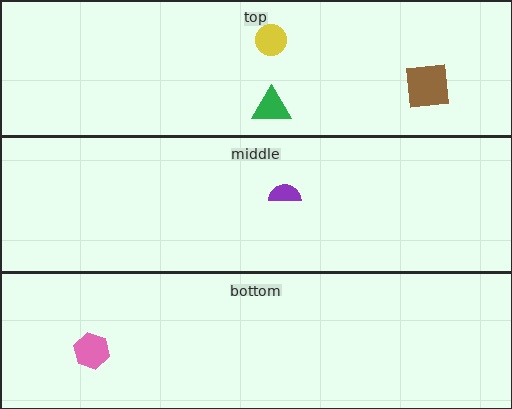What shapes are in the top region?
The yellow circle, the brown square, the green triangle.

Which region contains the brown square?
The top region.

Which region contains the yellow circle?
The top region.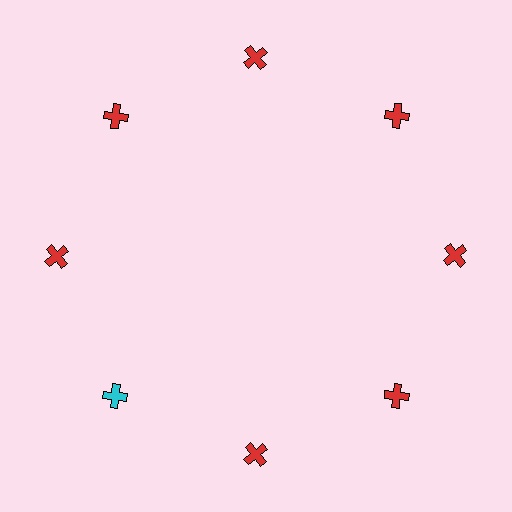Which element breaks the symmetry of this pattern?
The cyan cross at roughly the 8 o'clock position breaks the symmetry. All other shapes are red crosses.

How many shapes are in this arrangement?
There are 8 shapes arranged in a ring pattern.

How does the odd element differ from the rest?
It has a different color: cyan instead of red.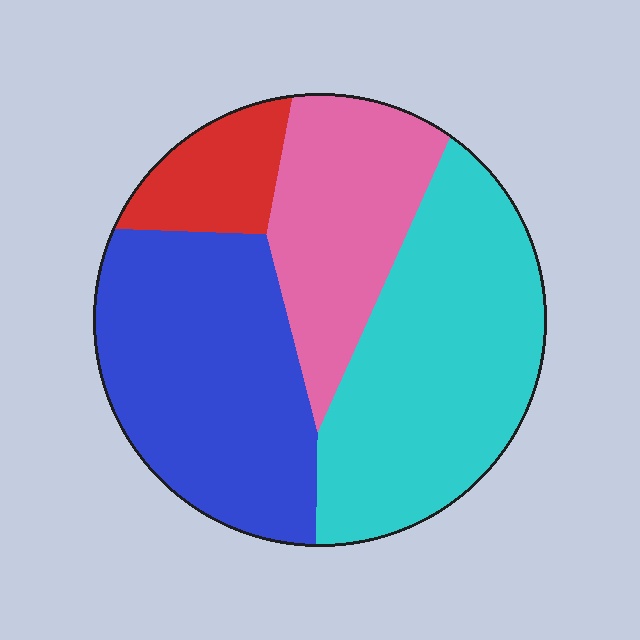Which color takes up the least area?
Red, at roughly 10%.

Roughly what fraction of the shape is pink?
Pink covers roughly 20% of the shape.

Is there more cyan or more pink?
Cyan.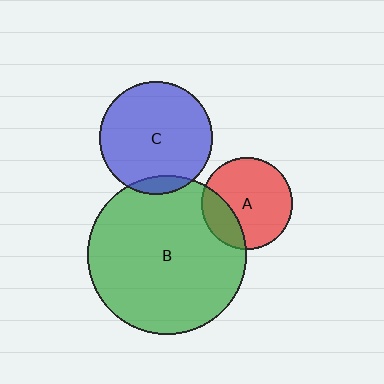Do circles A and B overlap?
Yes.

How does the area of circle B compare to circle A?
Approximately 3.0 times.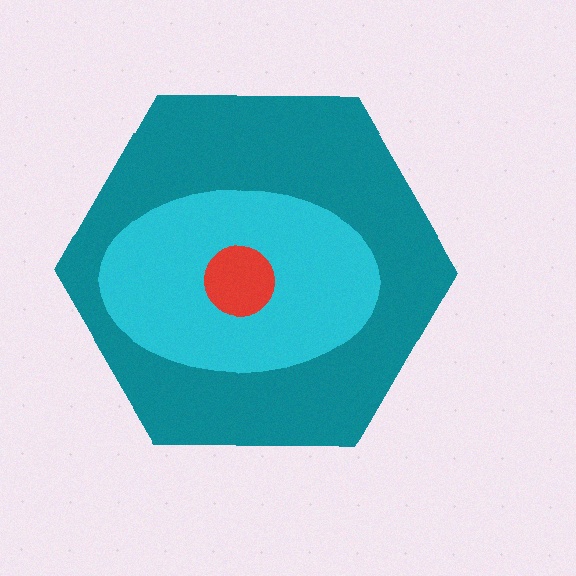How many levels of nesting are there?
3.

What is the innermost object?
The red circle.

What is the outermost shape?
The teal hexagon.